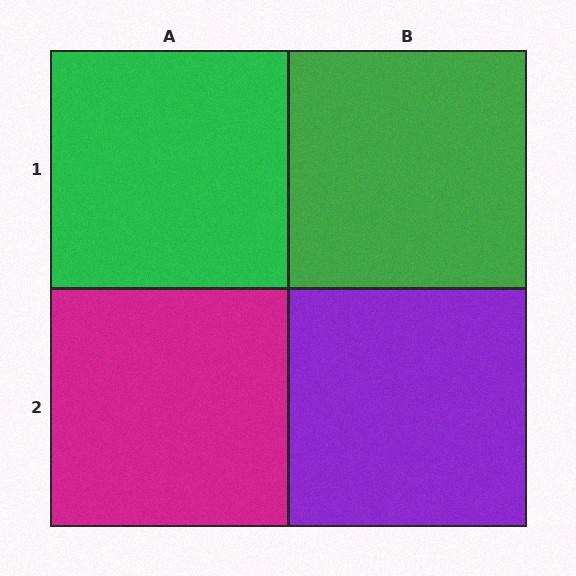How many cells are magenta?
1 cell is magenta.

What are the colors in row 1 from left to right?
Green, green.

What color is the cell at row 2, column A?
Magenta.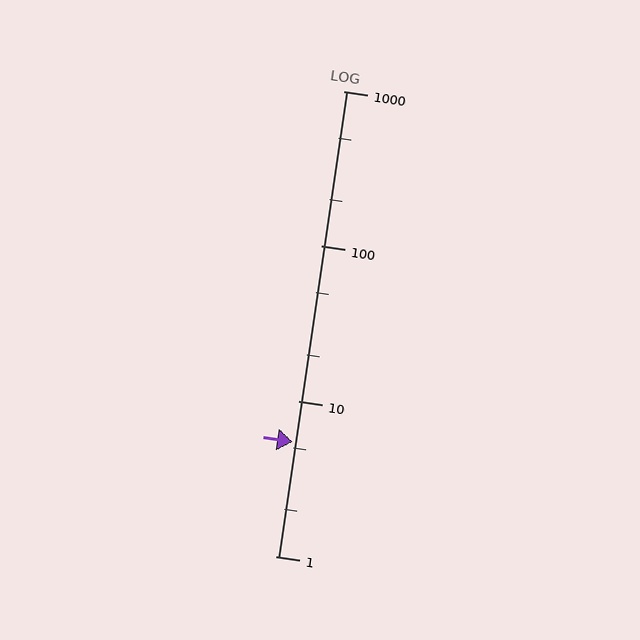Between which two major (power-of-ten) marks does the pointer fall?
The pointer is between 1 and 10.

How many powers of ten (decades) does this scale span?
The scale spans 3 decades, from 1 to 1000.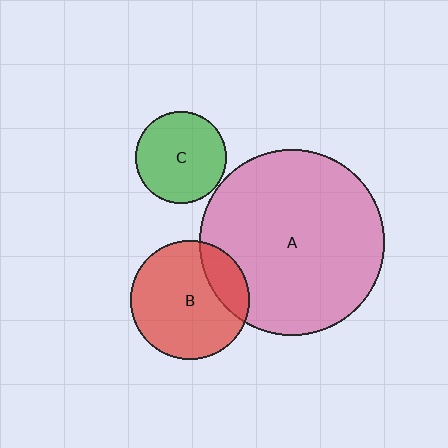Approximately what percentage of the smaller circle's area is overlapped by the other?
Approximately 20%.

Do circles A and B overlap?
Yes.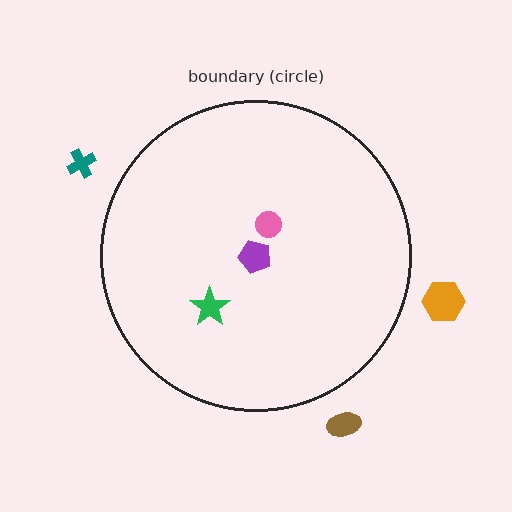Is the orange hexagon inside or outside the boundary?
Outside.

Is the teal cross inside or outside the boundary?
Outside.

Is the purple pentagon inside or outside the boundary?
Inside.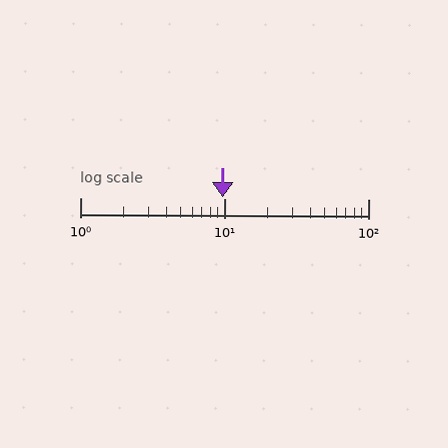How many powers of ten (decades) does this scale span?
The scale spans 2 decades, from 1 to 100.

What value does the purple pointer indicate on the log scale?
The pointer indicates approximately 9.8.